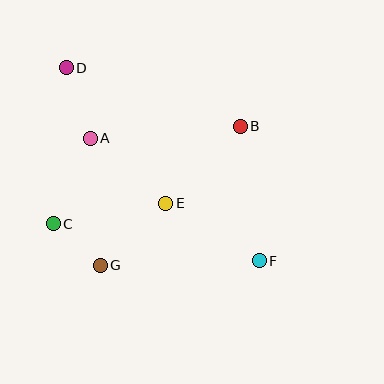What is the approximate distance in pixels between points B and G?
The distance between B and G is approximately 198 pixels.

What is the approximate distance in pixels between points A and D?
The distance between A and D is approximately 75 pixels.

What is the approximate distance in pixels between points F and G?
The distance between F and G is approximately 159 pixels.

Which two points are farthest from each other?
Points D and F are farthest from each other.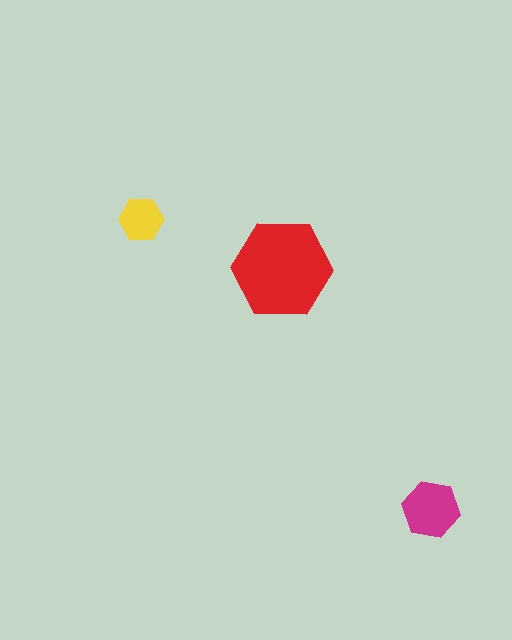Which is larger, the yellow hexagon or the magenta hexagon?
The magenta one.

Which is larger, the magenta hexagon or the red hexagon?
The red one.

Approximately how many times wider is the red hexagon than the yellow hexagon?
About 2 times wider.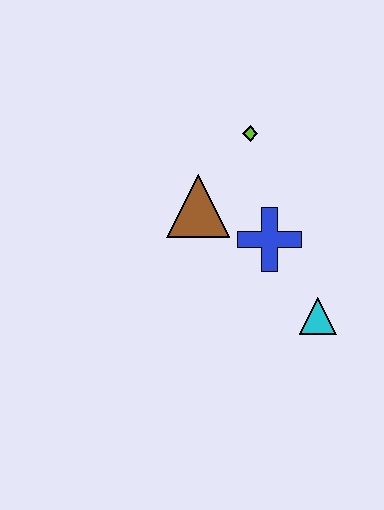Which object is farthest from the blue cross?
The lime diamond is farthest from the blue cross.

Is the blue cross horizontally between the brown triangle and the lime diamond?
No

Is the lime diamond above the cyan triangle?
Yes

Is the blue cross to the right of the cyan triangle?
No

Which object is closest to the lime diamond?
The brown triangle is closest to the lime diamond.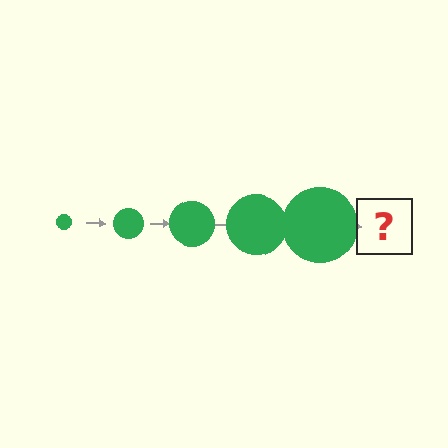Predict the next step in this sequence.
The next step is a green circle, larger than the previous one.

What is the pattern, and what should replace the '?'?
The pattern is that the circle gets progressively larger each step. The '?' should be a green circle, larger than the previous one.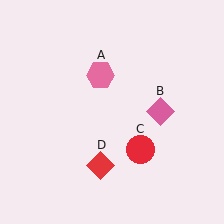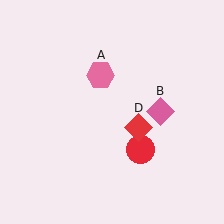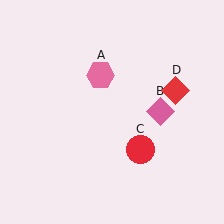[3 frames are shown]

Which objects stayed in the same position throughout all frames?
Pink hexagon (object A) and pink diamond (object B) and red circle (object C) remained stationary.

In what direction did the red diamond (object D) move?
The red diamond (object D) moved up and to the right.